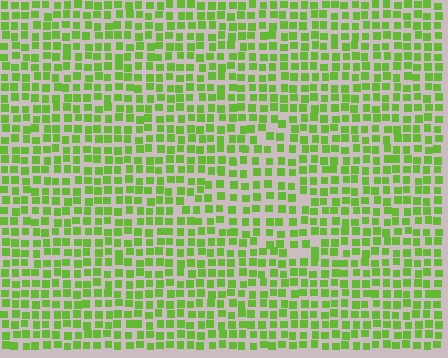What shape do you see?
I see a triangle.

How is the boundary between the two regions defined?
The boundary is defined by a change in element density (approximately 1.3x ratio). All elements are the same color, size, and shape.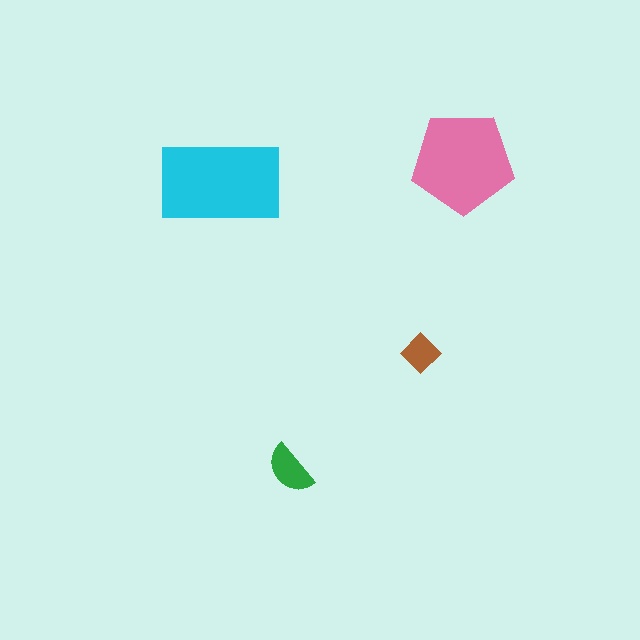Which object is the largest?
The cyan rectangle.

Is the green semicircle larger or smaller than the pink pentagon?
Smaller.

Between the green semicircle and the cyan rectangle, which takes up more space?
The cyan rectangle.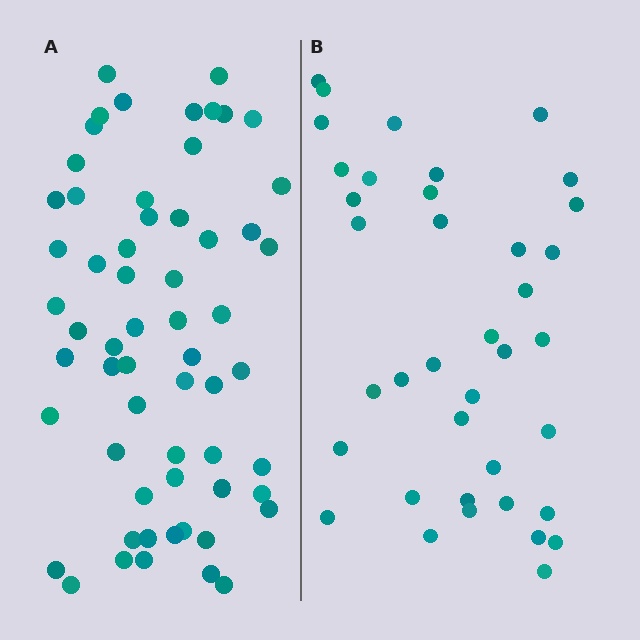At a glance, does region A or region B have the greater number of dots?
Region A (the left region) has more dots.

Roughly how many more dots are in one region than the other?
Region A has approximately 20 more dots than region B.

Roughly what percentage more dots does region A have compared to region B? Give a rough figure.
About 60% more.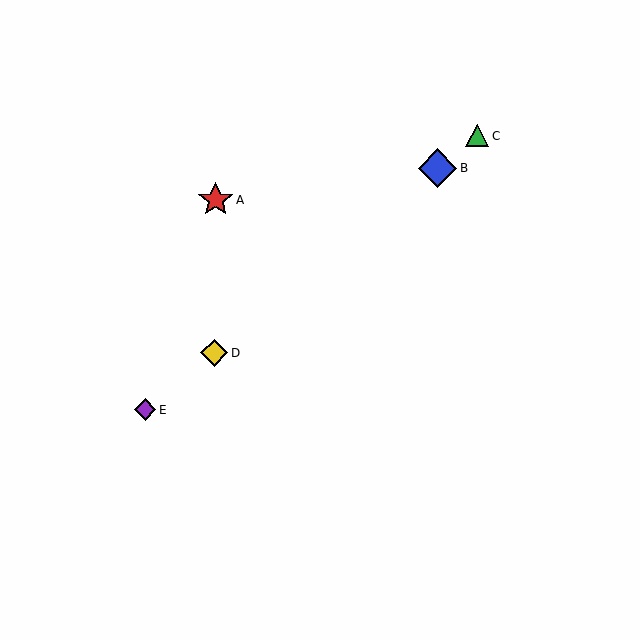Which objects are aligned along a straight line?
Objects B, C, D, E are aligned along a straight line.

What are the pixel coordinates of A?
Object A is at (216, 200).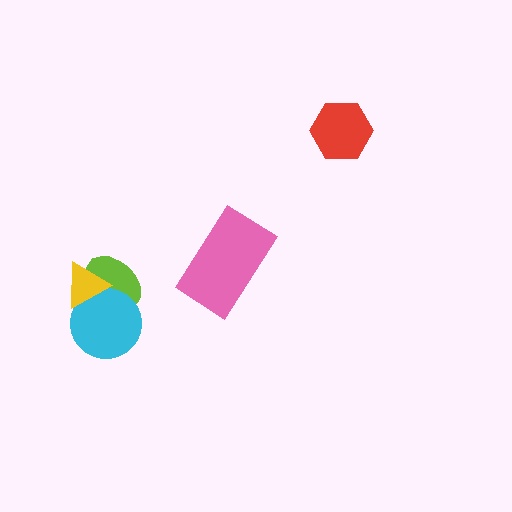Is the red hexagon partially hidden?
No, no other shape covers it.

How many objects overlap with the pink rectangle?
0 objects overlap with the pink rectangle.